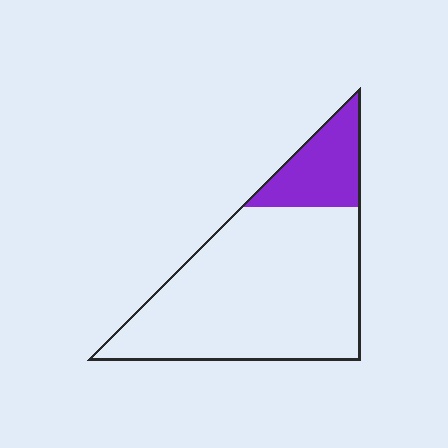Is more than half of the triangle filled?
No.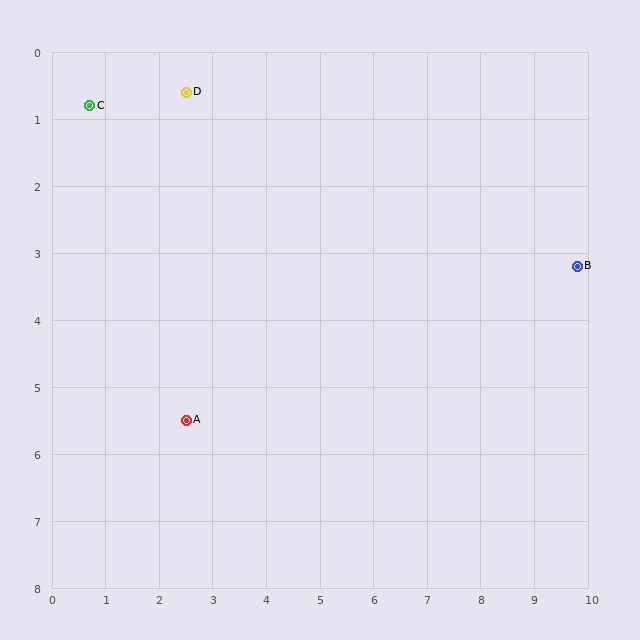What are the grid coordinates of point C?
Point C is at approximately (0.7, 0.8).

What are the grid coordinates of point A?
Point A is at approximately (2.5, 5.5).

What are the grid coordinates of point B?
Point B is at approximately (9.8, 3.2).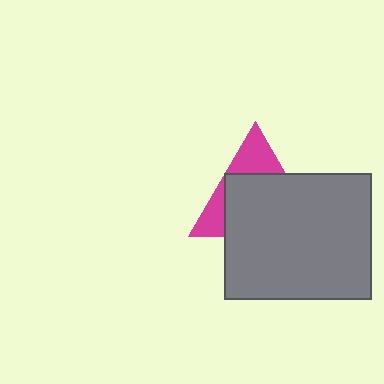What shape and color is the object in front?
The object in front is a gray rectangle.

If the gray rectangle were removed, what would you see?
You would see the complete magenta triangle.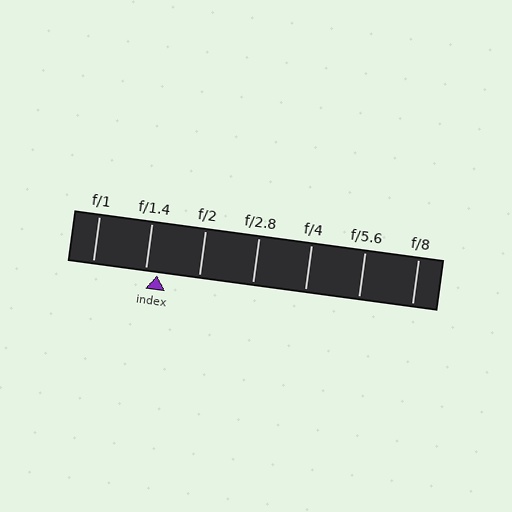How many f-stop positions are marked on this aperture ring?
There are 7 f-stop positions marked.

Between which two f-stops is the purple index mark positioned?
The index mark is between f/1.4 and f/2.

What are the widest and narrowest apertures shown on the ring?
The widest aperture shown is f/1 and the narrowest is f/8.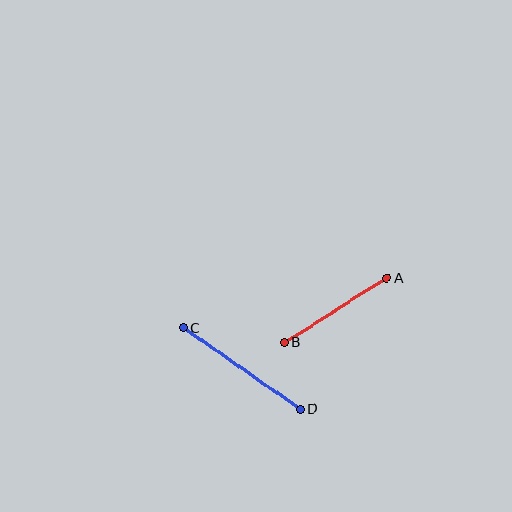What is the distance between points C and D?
The distance is approximately 142 pixels.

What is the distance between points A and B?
The distance is approximately 121 pixels.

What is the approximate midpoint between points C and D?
The midpoint is at approximately (242, 368) pixels.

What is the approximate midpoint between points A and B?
The midpoint is at approximately (336, 310) pixels.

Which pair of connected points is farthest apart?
Points C and D are farthest apart.